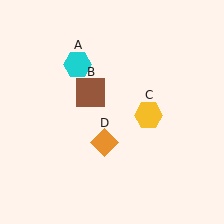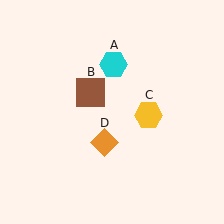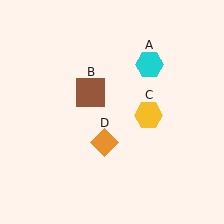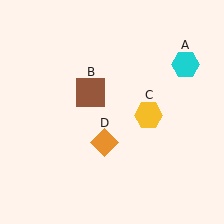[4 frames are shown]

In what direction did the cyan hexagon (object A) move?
The cyan hexagon (object A) moved right.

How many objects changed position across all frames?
1 object changed position: cyan hexagon (object A).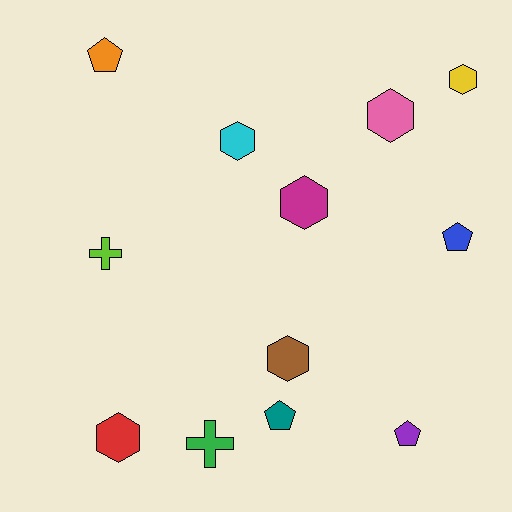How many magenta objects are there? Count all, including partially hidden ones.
There is 1 magenta object.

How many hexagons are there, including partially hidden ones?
There are 6 hexagons.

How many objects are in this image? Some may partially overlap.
There are 12 objects.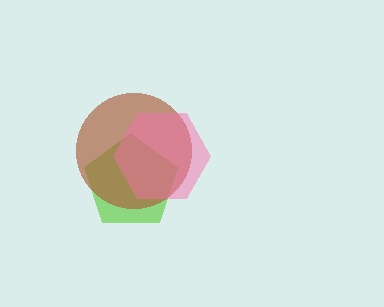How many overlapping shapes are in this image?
There are 3 overlapping shapes in the image.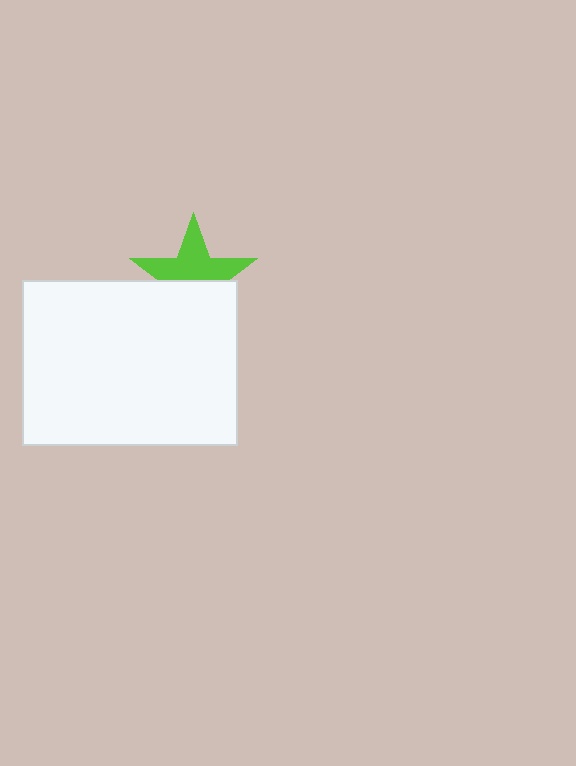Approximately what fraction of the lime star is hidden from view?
Roughly 45% of the lime star is hidden behind the white rectangle.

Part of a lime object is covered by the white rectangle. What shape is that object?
It is a star.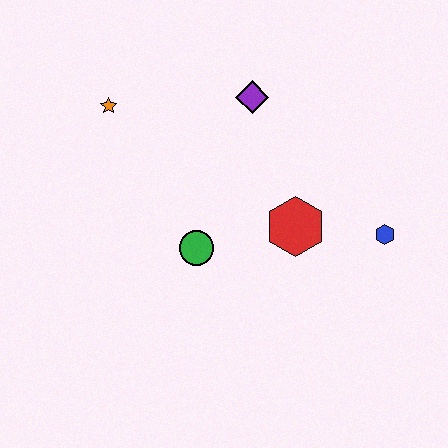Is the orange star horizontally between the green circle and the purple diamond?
No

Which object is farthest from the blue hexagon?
The orange star is farthest from the blue hexagon.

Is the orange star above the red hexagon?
Yes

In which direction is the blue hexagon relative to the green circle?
The blue hexagon is to the right of the green circle.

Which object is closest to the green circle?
The red hexagon is closest to the green circle.